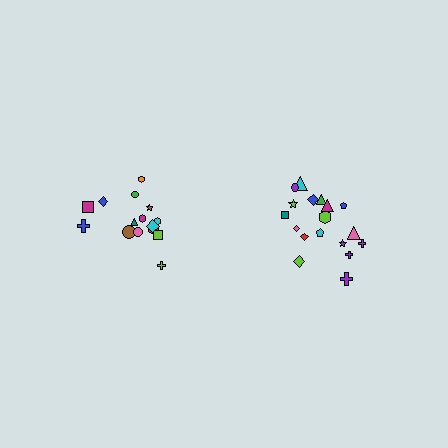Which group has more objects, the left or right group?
The right group.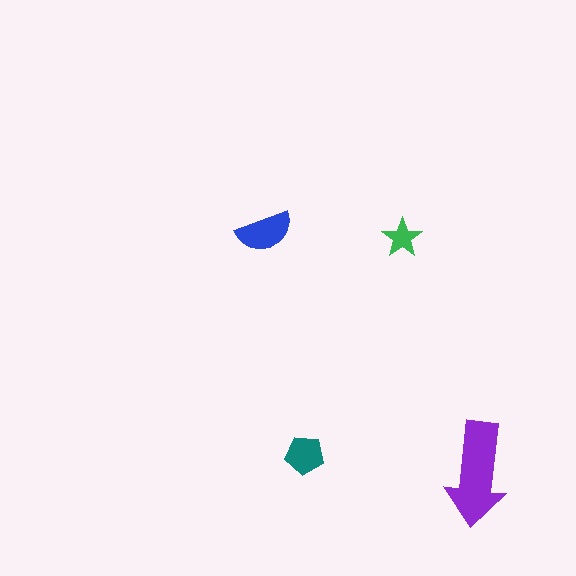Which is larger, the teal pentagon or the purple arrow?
The purple arrow.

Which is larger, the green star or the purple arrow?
The purple arrow.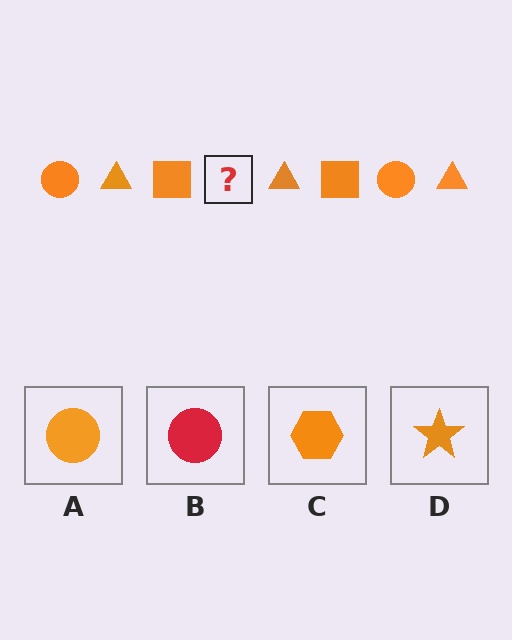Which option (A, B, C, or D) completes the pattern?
A.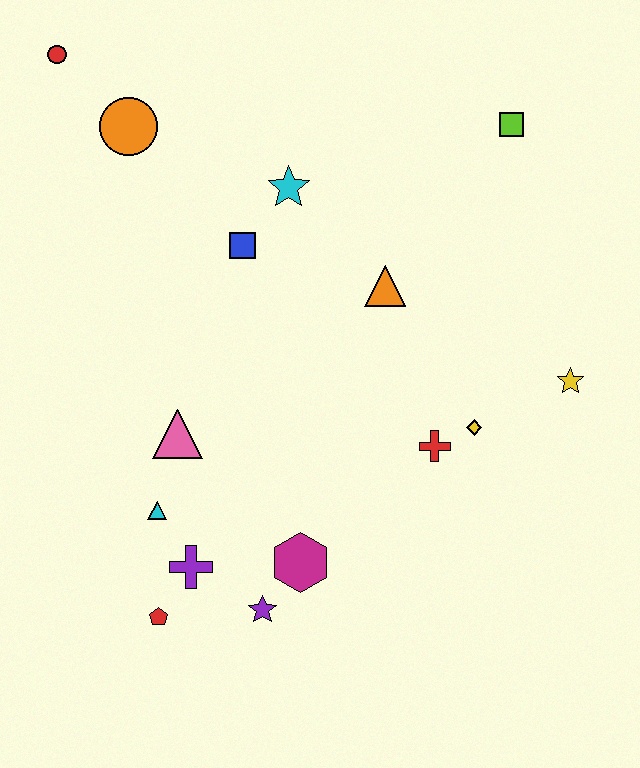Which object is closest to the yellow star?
The yellow diamond is closest to the yellow star.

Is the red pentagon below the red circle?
Yes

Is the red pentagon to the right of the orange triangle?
No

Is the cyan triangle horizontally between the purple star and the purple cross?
No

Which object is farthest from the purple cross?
The lime square is farthest from the purple cross.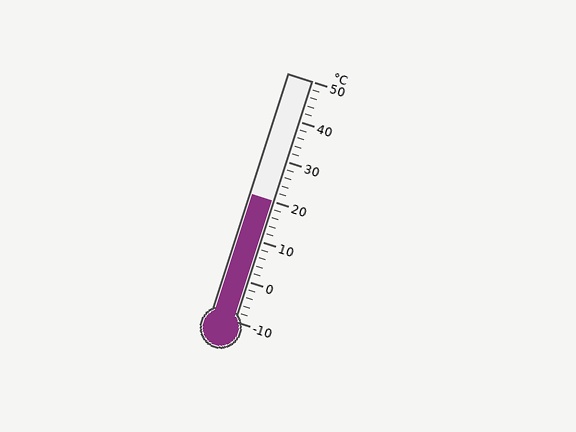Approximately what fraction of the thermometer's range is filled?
The thermometer is filled to approximately 50% of its range.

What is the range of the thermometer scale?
The thermometer scale ranges from -10°C to 50°C.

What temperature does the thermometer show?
The thermometer shows approximately 20°C.